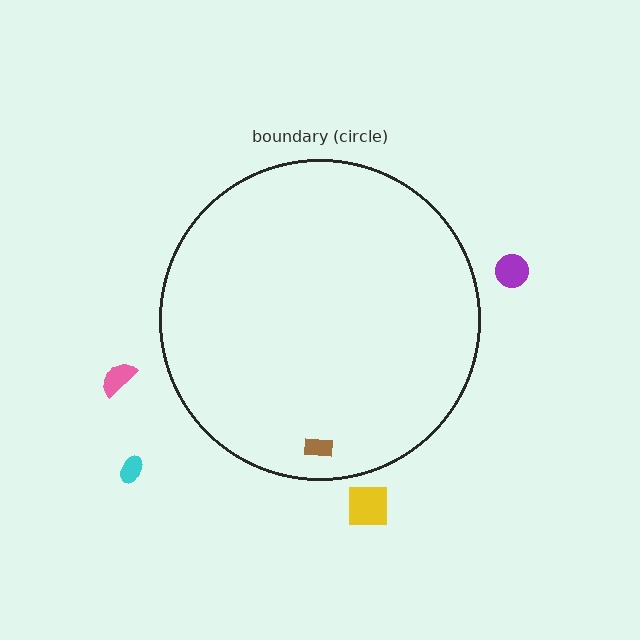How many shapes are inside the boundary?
1 inside, 4 outside.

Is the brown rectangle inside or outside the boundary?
Inside.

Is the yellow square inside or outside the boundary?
Outside.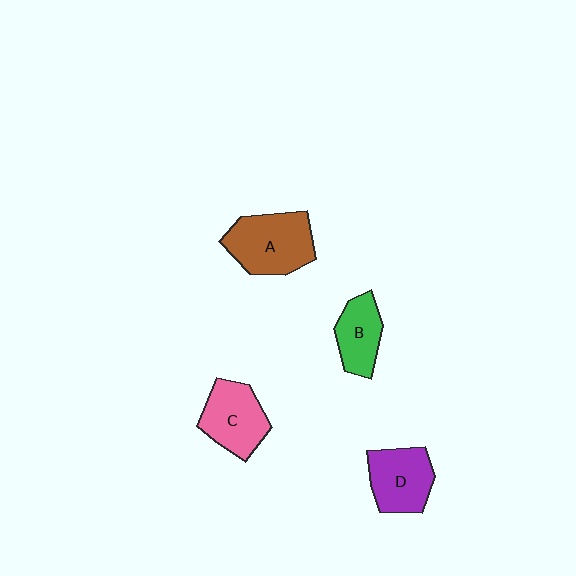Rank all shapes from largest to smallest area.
From largest to smallest: A (brown), C (pink), D (purple), B (green).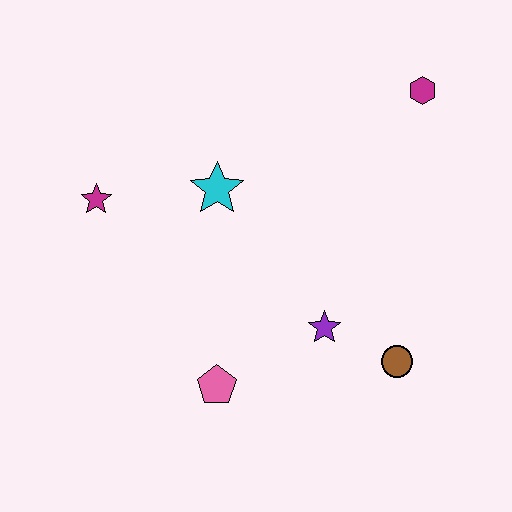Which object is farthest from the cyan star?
The brown circle is farthest from the cyan star.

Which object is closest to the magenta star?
The cyan star is closest to the magenta star.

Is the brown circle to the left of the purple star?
No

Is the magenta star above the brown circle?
Yes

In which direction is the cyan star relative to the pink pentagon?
The cyan star is above the pink pentagon.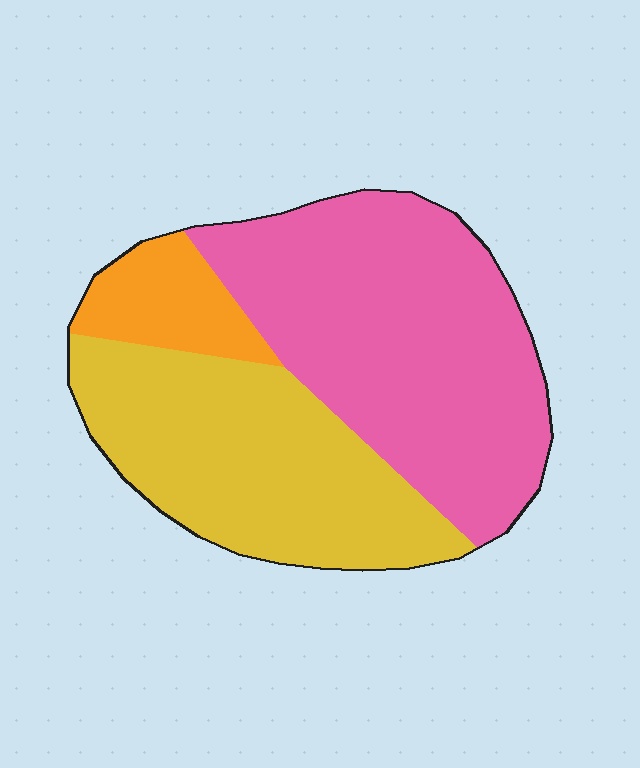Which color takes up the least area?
Orange, at roughly 10%.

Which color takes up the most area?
Pink, at roughly 50%.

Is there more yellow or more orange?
Yellow.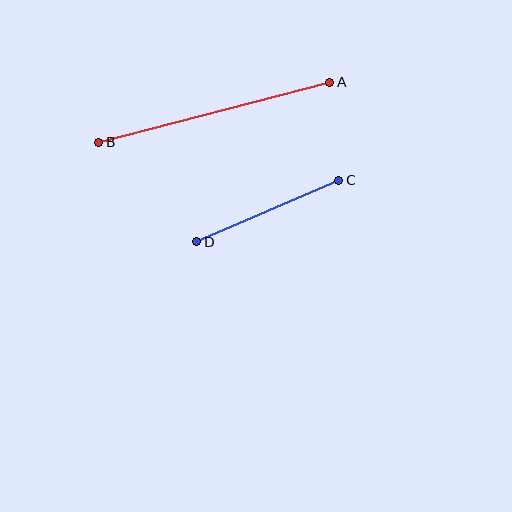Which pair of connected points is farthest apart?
Points A and B are farthest apart.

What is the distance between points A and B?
The distance is approximately 239 pixels.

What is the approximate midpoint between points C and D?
The midpoint is at approximately (268, 211) pixels.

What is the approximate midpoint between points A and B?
The midpoint is at approximately (214, 112) pixels.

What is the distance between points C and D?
The distance is approximately 155 pixels.